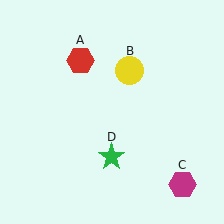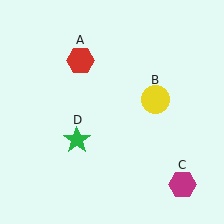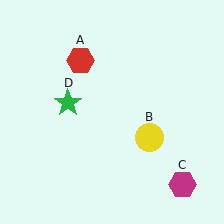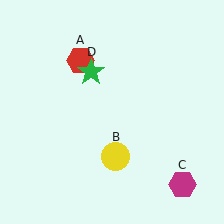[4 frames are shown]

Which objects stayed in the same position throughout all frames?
Red hexagon (object A) and magenta hexagon (object C) remained stationary.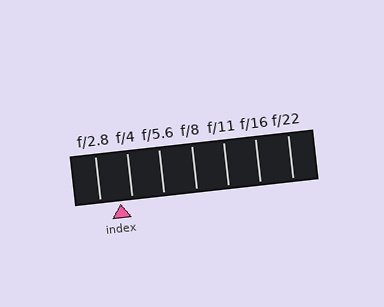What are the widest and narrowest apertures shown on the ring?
The widest aperture shown is f/2.8 and the narrowest is f/22.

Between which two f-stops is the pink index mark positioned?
The index mark is between f/2.8 and f/4.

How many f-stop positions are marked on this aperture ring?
There are 7 f-stop positions marked.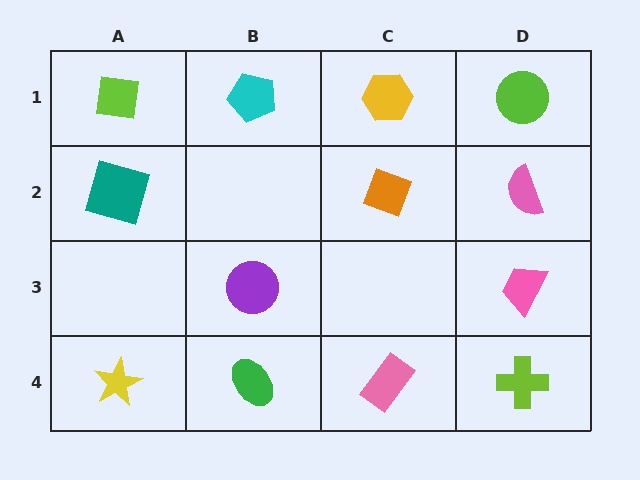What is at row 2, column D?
A pink semicircle.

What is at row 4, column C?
A pink rectangle.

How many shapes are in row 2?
3 shapes.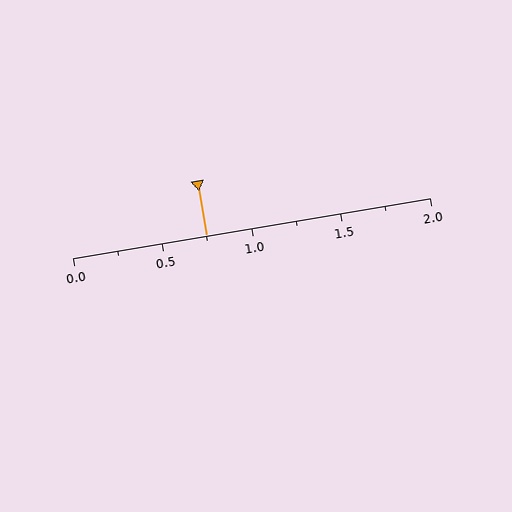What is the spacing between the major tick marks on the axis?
The major ticks are spaced 0.5 apart.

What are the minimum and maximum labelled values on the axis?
The axis runs from 0.0 to 2.0.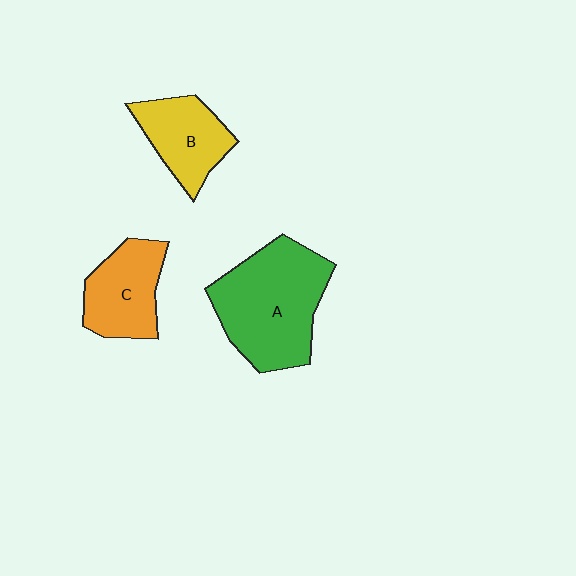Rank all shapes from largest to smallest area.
From largest to smallest: A (green), C (orange), B (yellow).